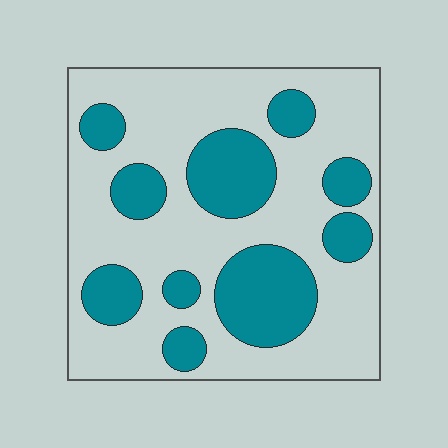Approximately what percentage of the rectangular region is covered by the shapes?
Approximately 30%.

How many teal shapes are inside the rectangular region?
10.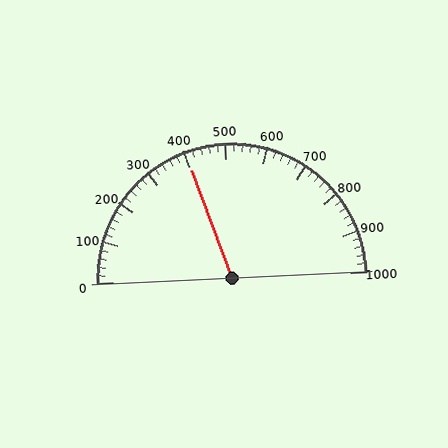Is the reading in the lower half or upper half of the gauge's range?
The reading is in the lower half of the range (0 to 1000).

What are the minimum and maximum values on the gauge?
The gauge ranges from 0 to 1000.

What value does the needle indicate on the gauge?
The needle indicates approximately 400.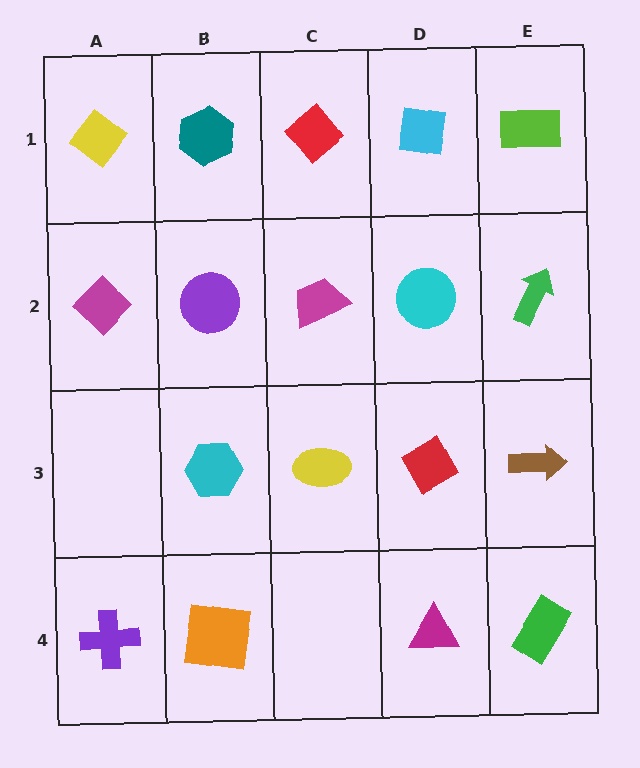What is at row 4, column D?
A magenta triangle.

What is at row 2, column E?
A green arrow.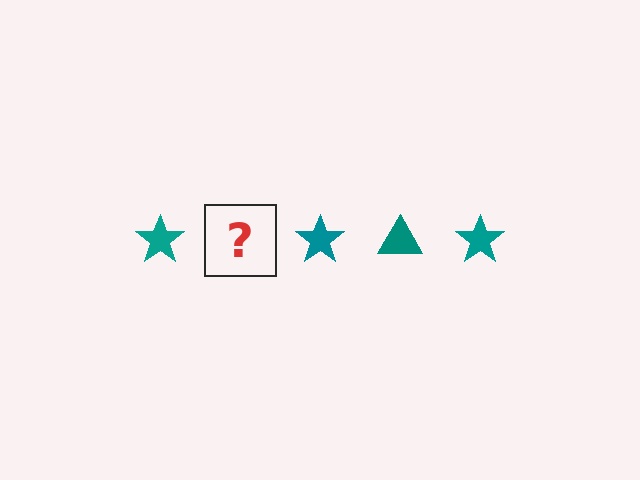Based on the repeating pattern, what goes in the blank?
The blank should be a teal triangle.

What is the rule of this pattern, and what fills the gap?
The rule is that the pattern cycles through star, triangle shapes in teal. The gap should be filled with a teal triangle.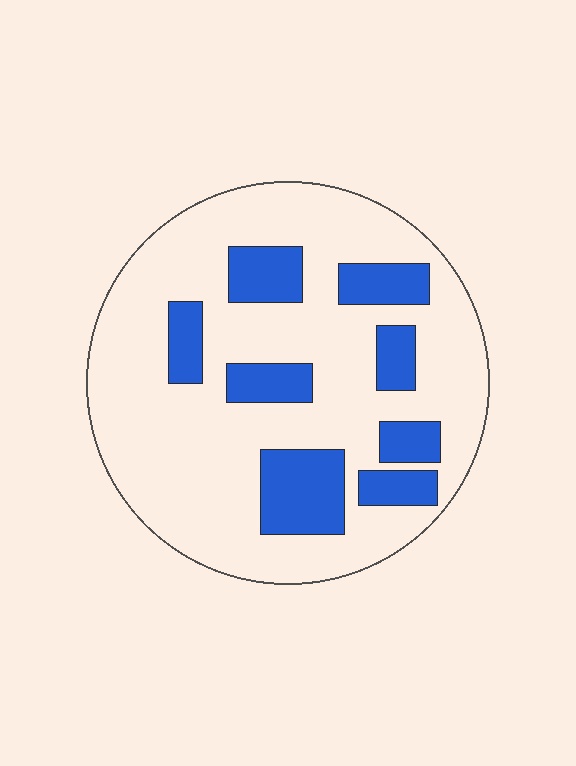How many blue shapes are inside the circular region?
8.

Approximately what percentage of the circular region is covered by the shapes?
Approximately 25%.